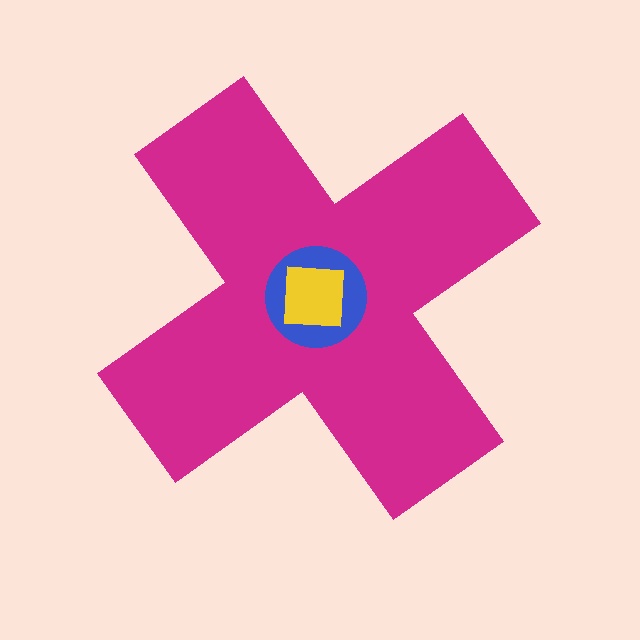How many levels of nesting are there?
3.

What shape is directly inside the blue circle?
The yellow square.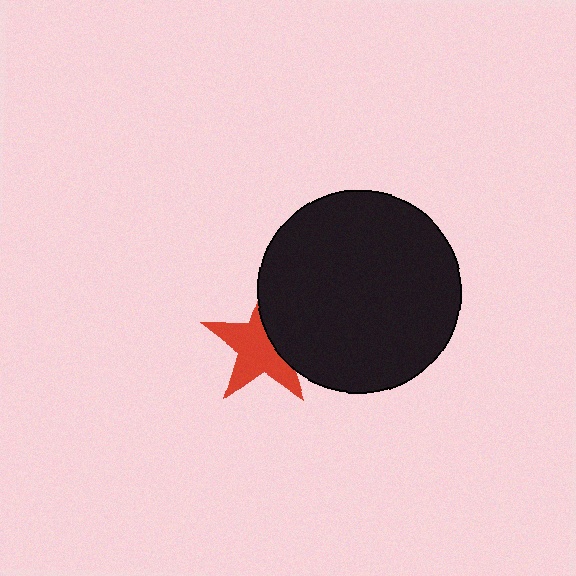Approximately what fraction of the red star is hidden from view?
Roughly 37% of the red star is hidden behind the black circle.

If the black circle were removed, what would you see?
You would see the complete red star.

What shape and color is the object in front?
The object in front is a black circle.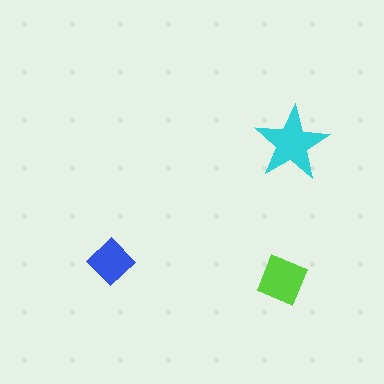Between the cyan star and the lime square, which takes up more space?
The cyan star.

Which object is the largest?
The cyan star.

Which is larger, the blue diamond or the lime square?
The lime square.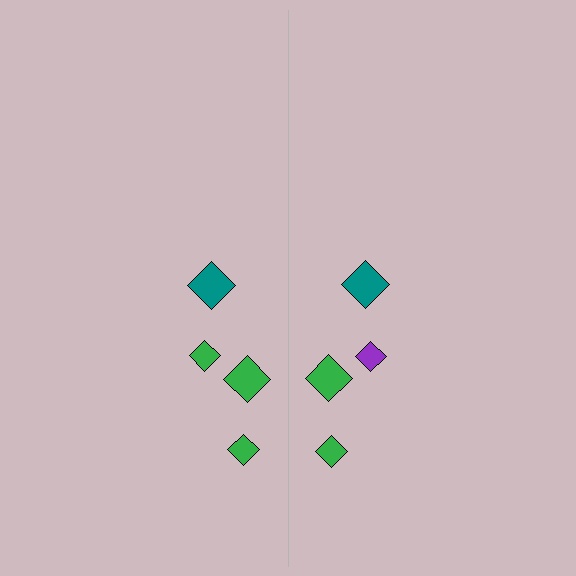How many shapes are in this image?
There are 8 shapes in this image.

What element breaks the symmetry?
The purple diamond on the right side breaks the symmetry — its mirror counterpart is green.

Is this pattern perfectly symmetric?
No, the pattern is not perfectly symmetric. The purple diamond on the right side breaks the symmetry — its mirror counterpart is green.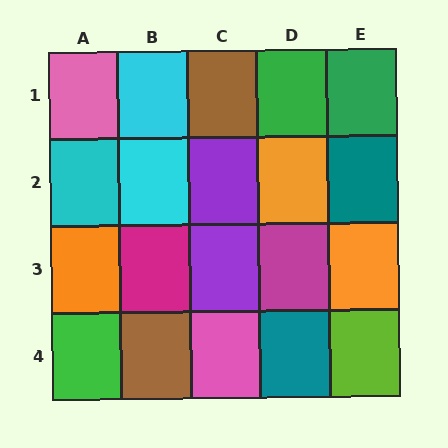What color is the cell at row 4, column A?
Green.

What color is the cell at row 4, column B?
Brown.